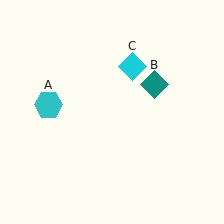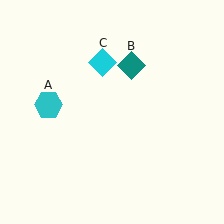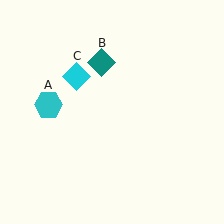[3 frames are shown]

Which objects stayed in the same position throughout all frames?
Cyan hexagon (object A) remained stationary.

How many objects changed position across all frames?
2 objects changed position: teal diamond (object B), cyan diamond (object C).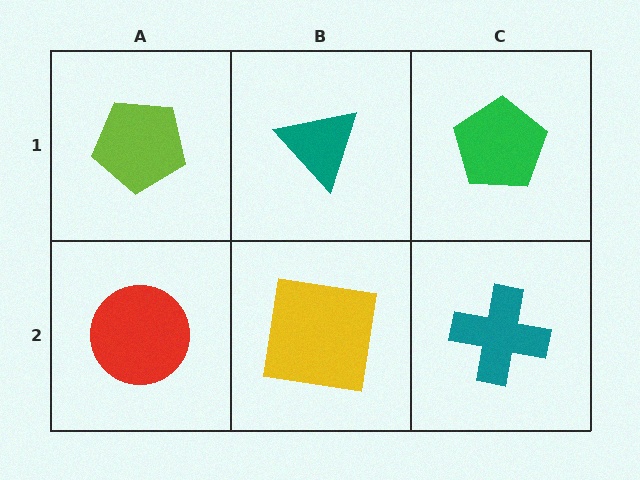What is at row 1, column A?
A lime pentagon.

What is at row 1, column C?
A green pentagon.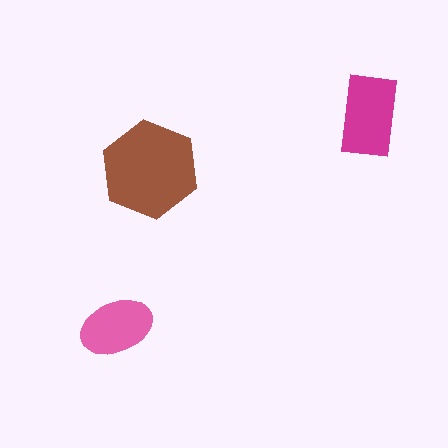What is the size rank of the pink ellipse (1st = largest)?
3rd.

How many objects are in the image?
There are 3 objects in the image.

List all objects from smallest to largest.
The pink ellipse, the magenta rectangle, the brown hexagon.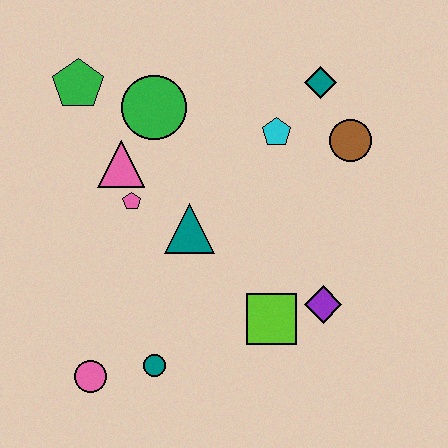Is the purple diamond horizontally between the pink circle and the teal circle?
No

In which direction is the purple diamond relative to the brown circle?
The purple diamond is below the brown circle.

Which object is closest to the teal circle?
The pink circle is closest to the teal circle.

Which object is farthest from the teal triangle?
The teal diamond is farthest from the teal triangle.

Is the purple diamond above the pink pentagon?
No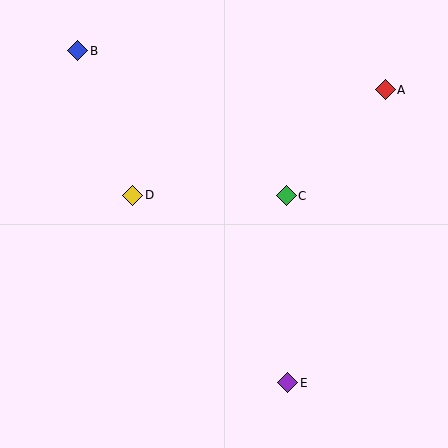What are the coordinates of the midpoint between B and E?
The midpoint between B and E is at (183, 217).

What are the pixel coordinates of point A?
Point A is at (385, 90).